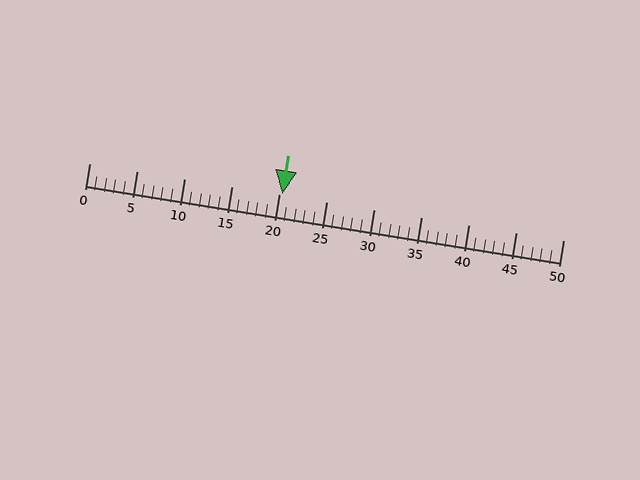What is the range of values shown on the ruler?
The ruler shows values from 0 to 50.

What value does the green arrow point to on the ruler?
The green arrow points to approximately 20.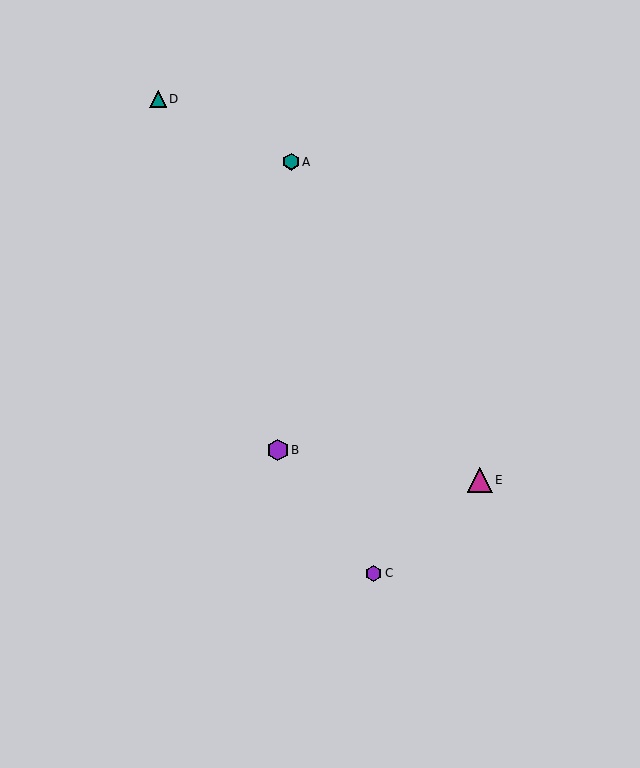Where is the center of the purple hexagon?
The center of the purple hexagon is at (374, 574).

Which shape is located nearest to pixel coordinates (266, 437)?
The purple hexagon (labeled B) at (278, 450) is nearest to that location.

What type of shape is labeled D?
Shape D is a teal triangle.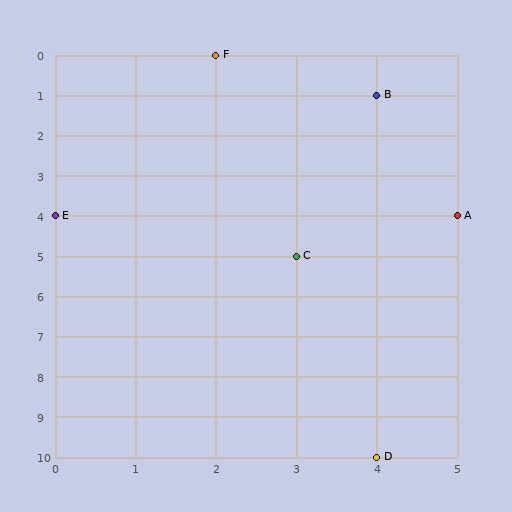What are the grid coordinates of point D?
Point D is at grid coordinates (4, 10).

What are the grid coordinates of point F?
Point F is at grid coordinates (2, 0).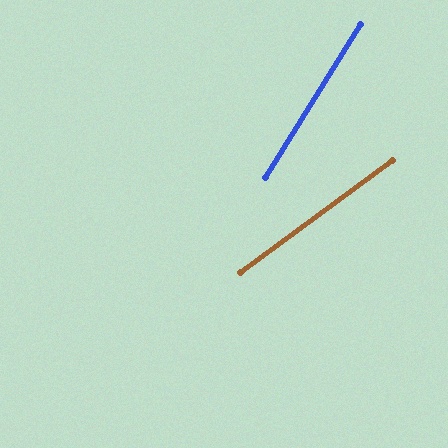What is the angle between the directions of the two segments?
Approximately 22 degrees.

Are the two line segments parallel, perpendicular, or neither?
Neither parallel nor perpendicular — they differ by about 22°.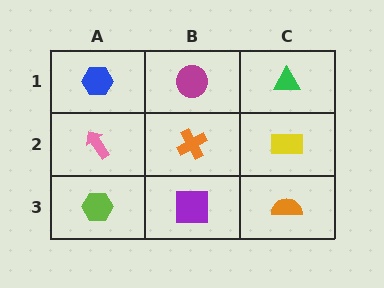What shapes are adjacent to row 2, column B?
A magenta circle (row 1, column B), a purple square (row 3, column B), a pink arrow (row 2, column A), a yellow rectangle (row 2, column C).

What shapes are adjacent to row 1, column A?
A pink arrow (row 2, column A), a magenta circle (row 1, column B).